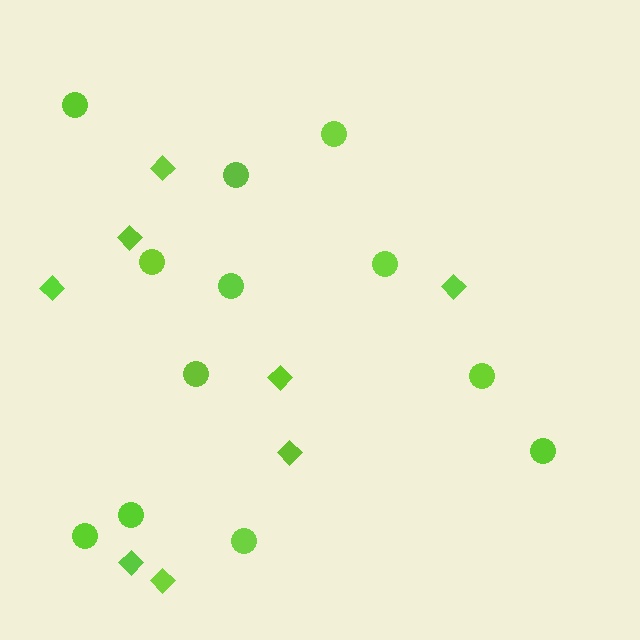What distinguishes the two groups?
There are 2 groups: one group of circles (12) and one group of diamonds (8).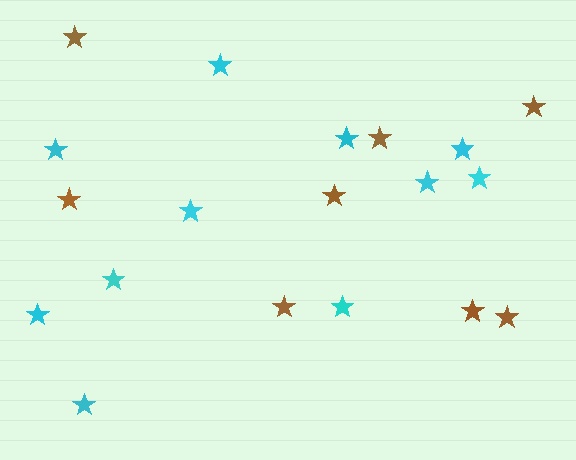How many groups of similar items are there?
There are 2 groups: one group of brown stars (8) and one group of cyan stars (11).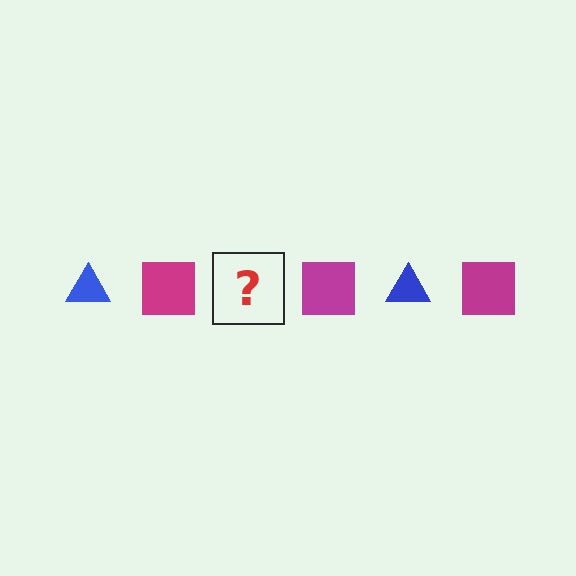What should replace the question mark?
The question mark should be replaced with a blue triangle.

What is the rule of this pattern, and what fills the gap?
The rule is that the pattern alternates between blue triangle and magenta square. The gap should be filled with a blue triangle.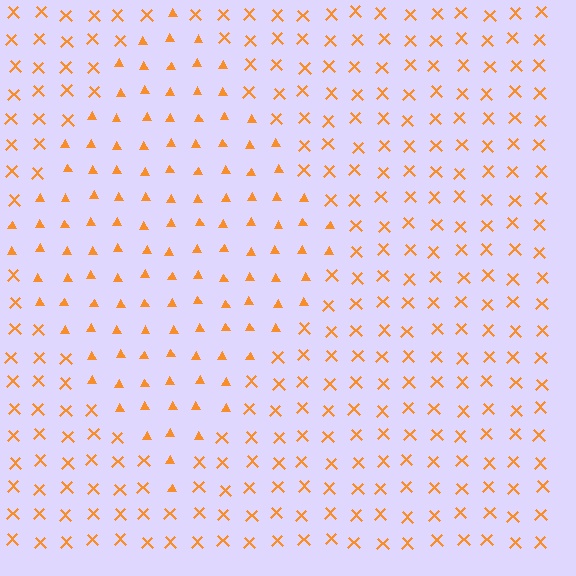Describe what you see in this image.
The image is filled with small orange elements arranged in a uniform grid. A diamond-shaped region contains triangles, while the surrounding area contains X marks. The boundary is defined purely by the change in element shape.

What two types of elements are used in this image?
The image uses triangles inside the diamond region and X marks outside it.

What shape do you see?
I see a diamond.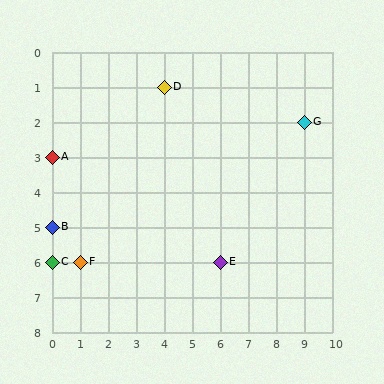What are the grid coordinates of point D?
Point D is at grid coordinates (4, 1).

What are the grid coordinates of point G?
Point G is at grid coordinates (9, 2).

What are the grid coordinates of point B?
Point B is at grid coordinates (0, 5).